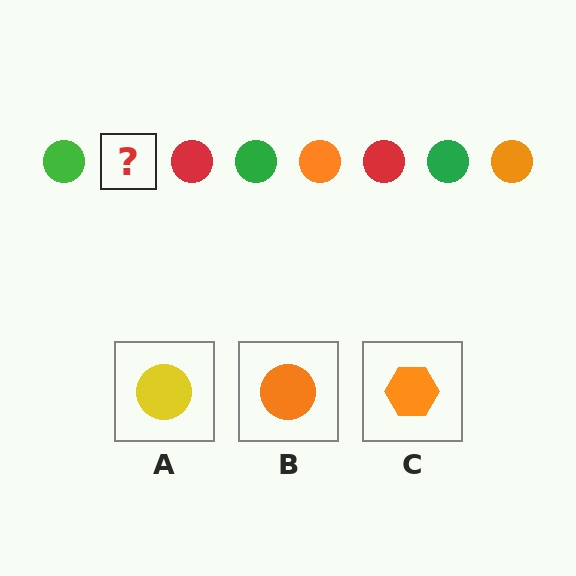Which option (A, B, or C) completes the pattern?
B.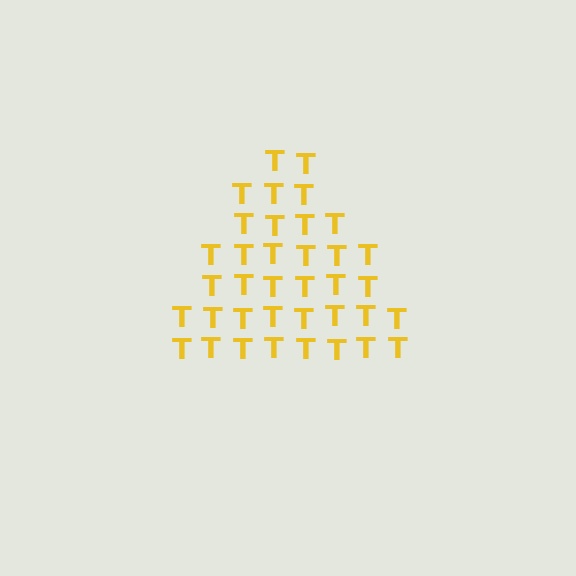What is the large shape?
The large shape is a triangle.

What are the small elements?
The small elements are letter T's.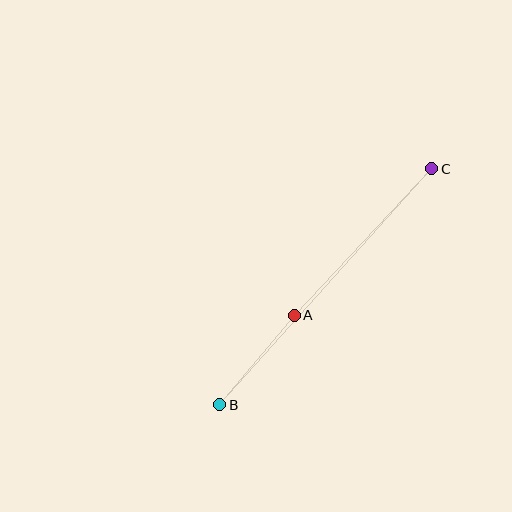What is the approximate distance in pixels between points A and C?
The distance between A and C is approximately 201 pixels.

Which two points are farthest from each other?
Points B and C are farthest from each other.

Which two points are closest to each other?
Points A and B are closest to each other.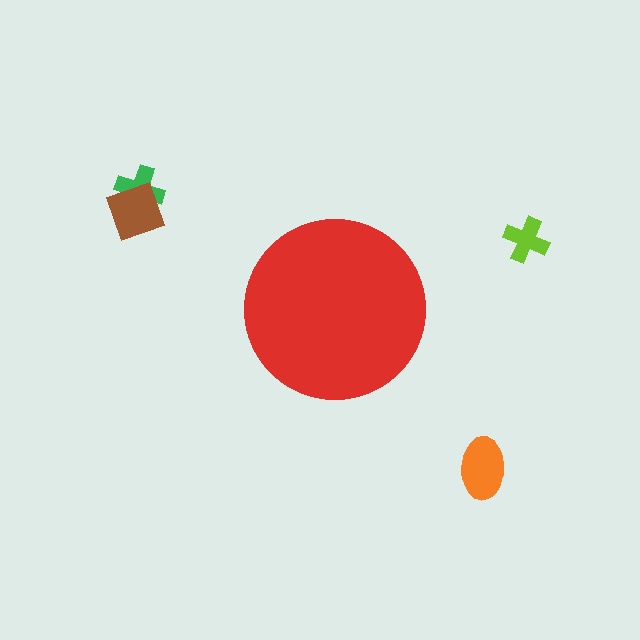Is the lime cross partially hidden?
No, the lime cross is fully visible.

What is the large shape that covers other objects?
A red circle.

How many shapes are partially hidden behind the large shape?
0 shapes are partially hidden.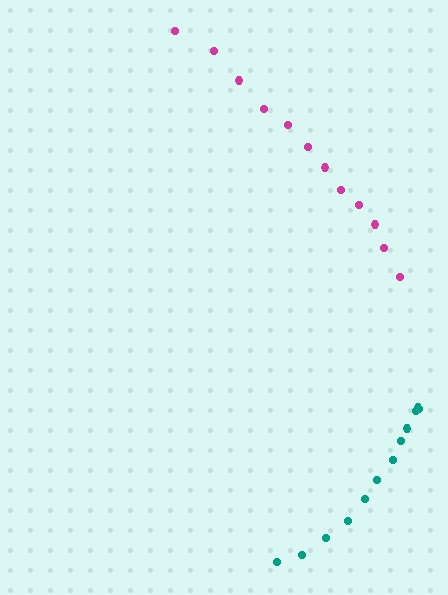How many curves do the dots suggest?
There are 2 distinct paths.